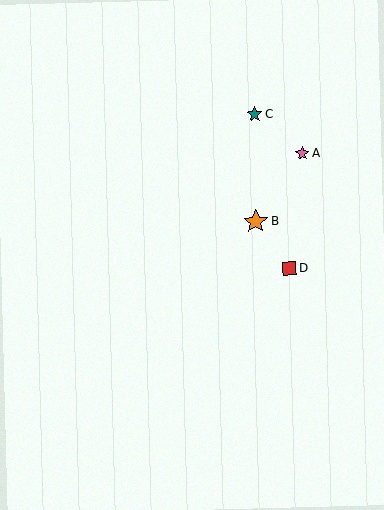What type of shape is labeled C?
Shape C is a teal star.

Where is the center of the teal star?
The center of the teal star is at (255, 115).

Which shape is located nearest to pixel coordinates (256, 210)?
The orange star (labeled B) at (256, 222) is nearest to that location.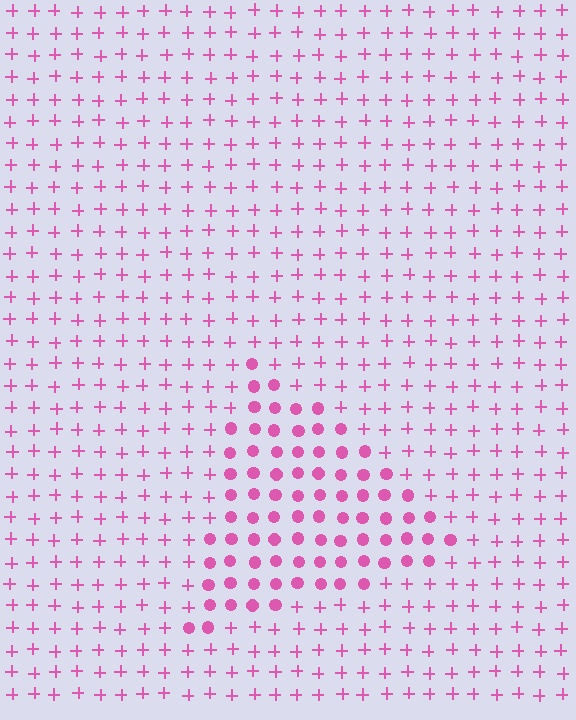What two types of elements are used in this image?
The image uses circles inside the triangle region and plus signs outside it.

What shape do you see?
I see a triangle.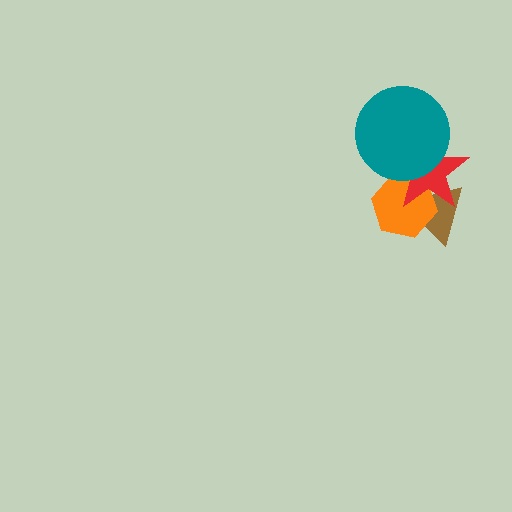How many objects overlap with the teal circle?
2 objects overlap with the teal circle.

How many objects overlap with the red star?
3 objects overlap with the red star.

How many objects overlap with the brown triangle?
2 objects overlap with the brown triangle.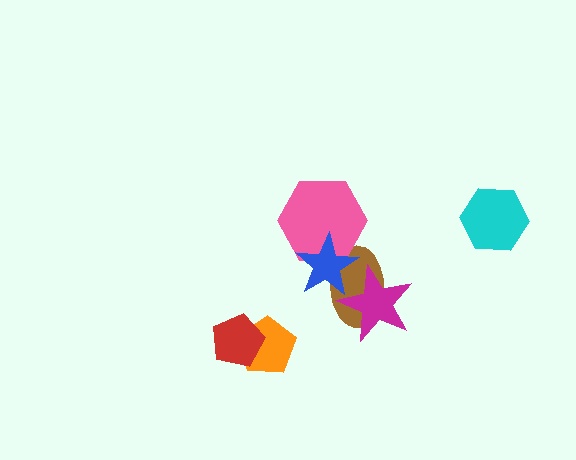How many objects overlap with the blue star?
3 objects overlap with the blue star.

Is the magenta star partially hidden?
Yes, it is partially covered by another shape.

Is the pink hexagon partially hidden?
Yes, it is partially covered by another shape.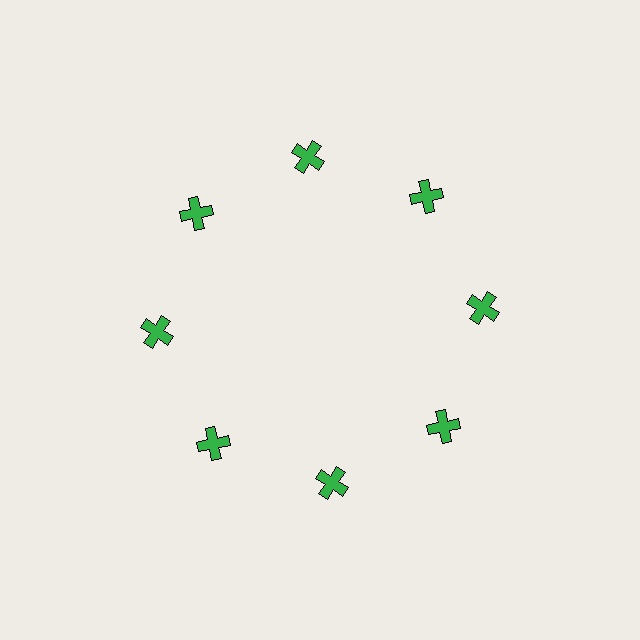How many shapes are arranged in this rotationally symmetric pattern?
There are 8 shapes, arranged in 8 groups of 1.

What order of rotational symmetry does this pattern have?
This pattern has 8-fold rotational symmetry.